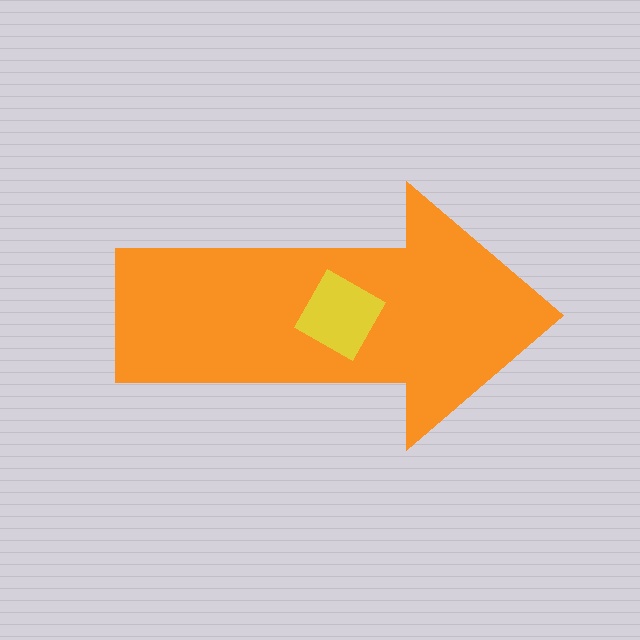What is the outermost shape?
The orange arrow.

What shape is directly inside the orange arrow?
The yellow square.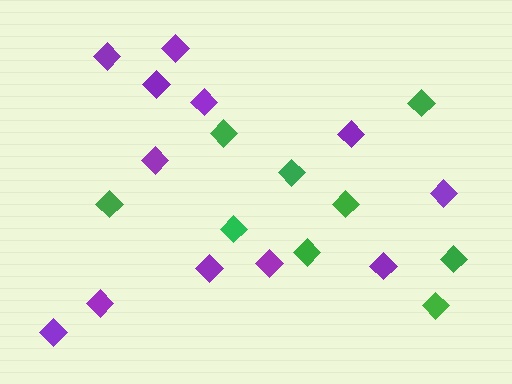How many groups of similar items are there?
There are 2 groups: one group of green diamonds (9) and one group of purple diamonds (12).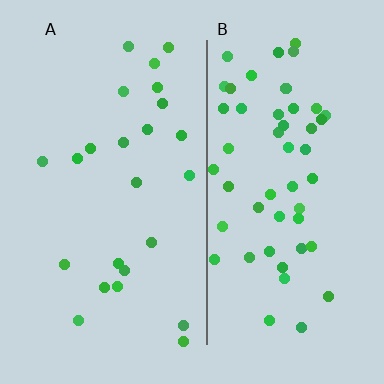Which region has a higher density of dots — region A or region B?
B (the right).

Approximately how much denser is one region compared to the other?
Approximately 2.2× — region B over region A.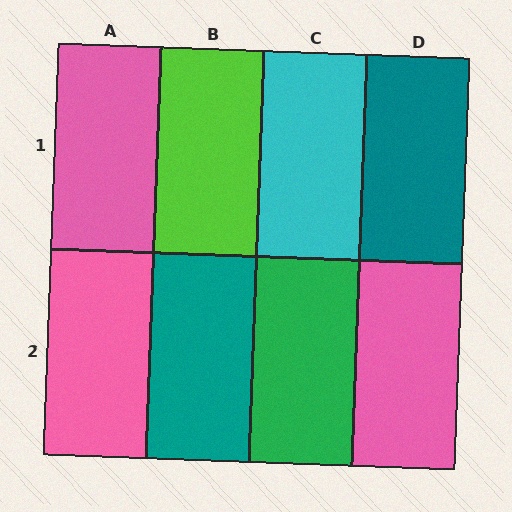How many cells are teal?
2 cells are teal.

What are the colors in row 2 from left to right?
Pink, teal, green, pink.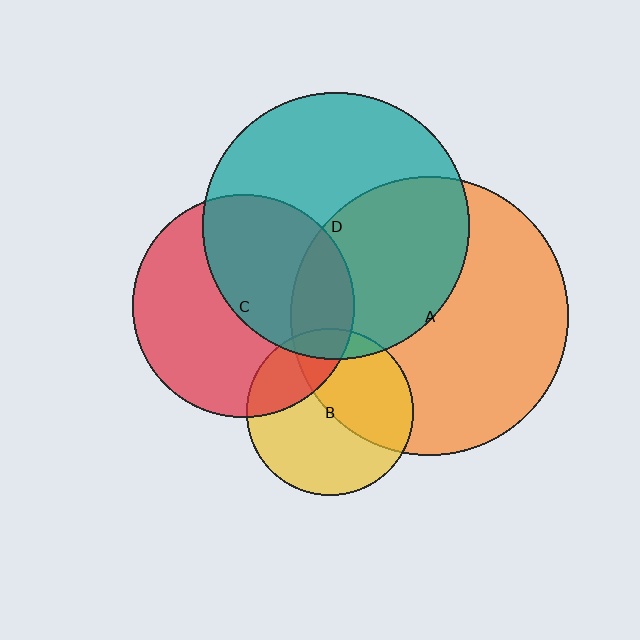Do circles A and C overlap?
Yes.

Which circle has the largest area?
Circle A (orange).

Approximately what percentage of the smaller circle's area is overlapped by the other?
Approximately 20%.